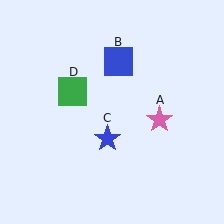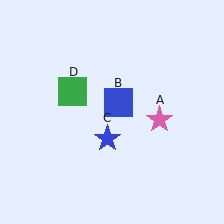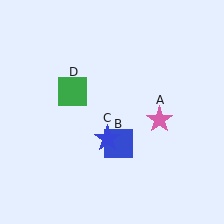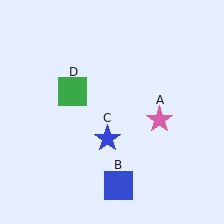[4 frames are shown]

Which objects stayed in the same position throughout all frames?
Pink star (object A) and blue star (object C) and green square (object D) remained stationary.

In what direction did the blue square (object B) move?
The blue square (object B) moved down.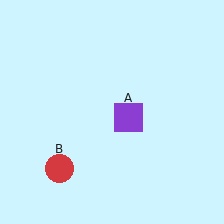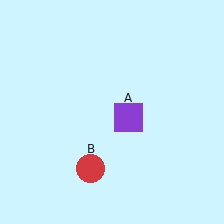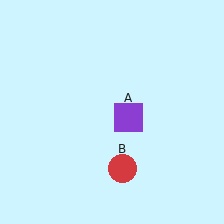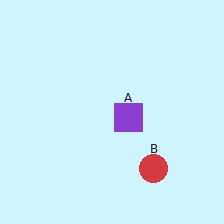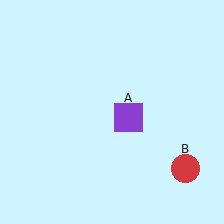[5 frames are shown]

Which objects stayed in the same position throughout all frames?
Purple square (object A) remained stationary.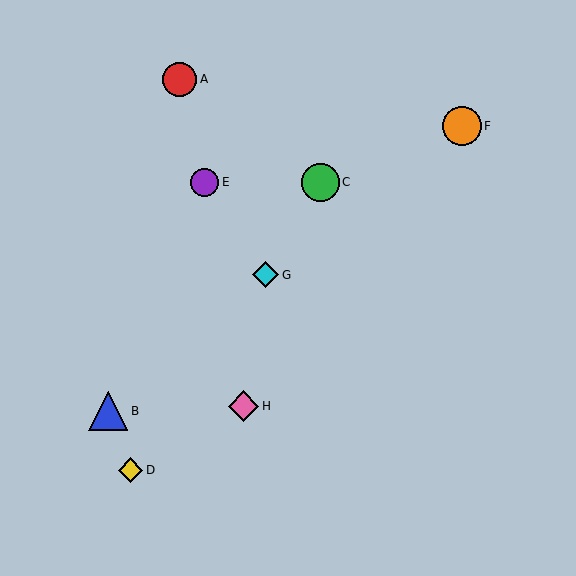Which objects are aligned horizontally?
Objects C, E are aligned horizontally.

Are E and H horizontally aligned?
No, E is at y≈182 and H is at y≈406.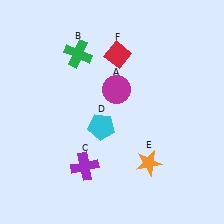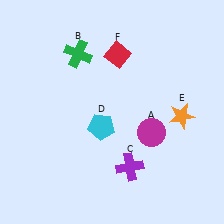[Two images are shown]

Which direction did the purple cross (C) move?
The purple cross (C) moved right.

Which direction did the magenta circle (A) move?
The magenta circle (A) moved down.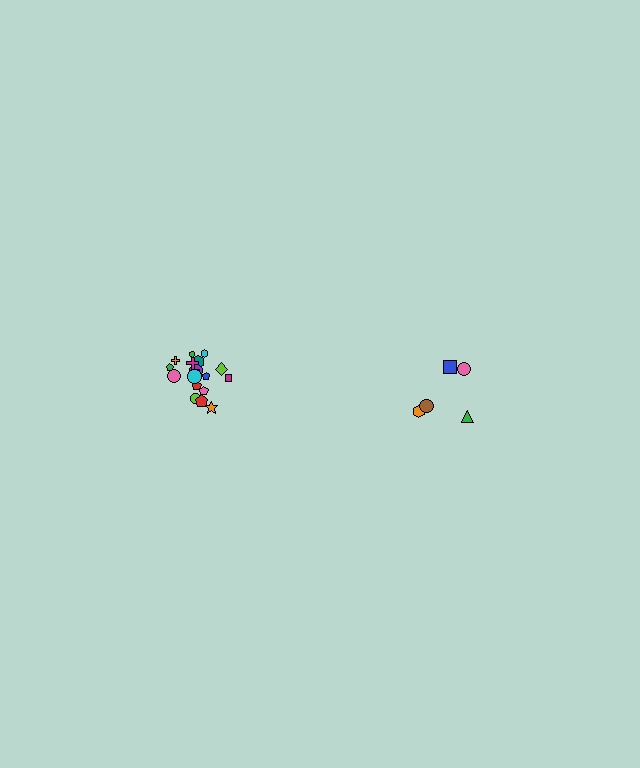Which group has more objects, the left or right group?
The left group.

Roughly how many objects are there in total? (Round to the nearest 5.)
Roughly 25 objects in total.